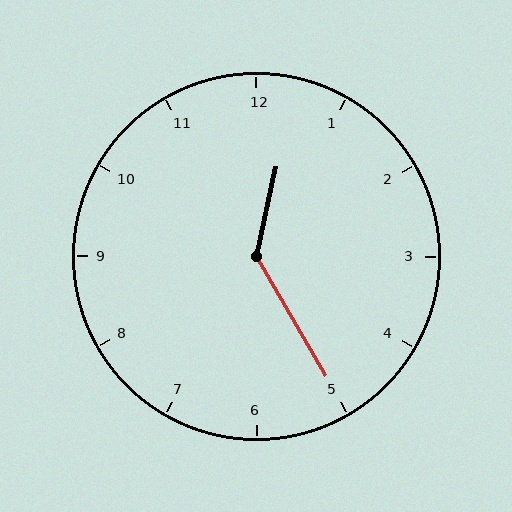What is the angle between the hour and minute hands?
Approximately 138 degrees.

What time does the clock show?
12:25.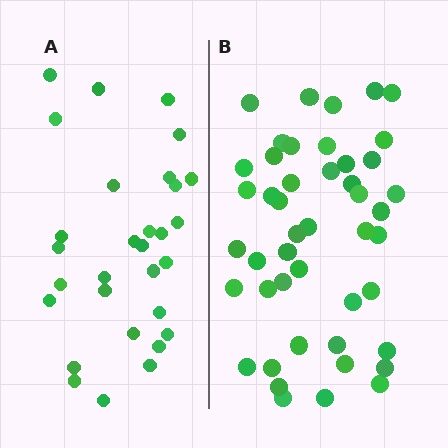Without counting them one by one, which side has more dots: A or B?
Region B (the right region) has more dots.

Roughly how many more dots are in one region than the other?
Region B has approximately 15 more dots than region A.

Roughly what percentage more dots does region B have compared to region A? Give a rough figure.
About 55% more.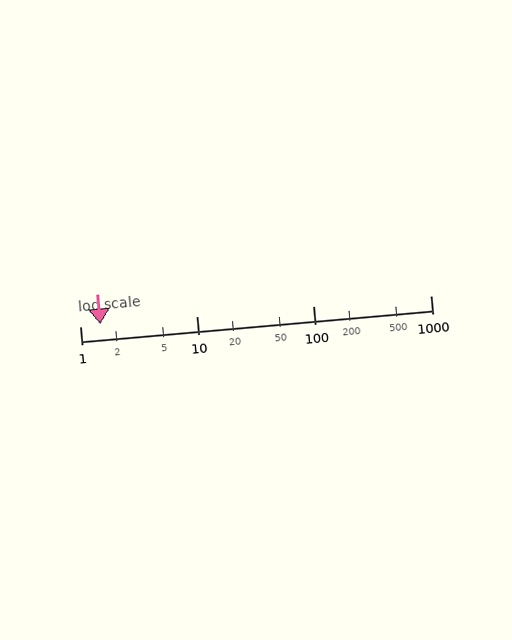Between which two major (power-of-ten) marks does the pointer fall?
The pointer is between 1 and 10.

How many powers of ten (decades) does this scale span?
The scale spans 3 decades, from 1 to 1000.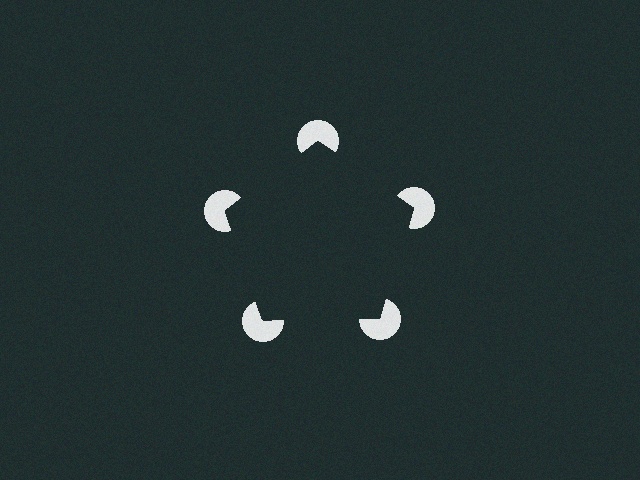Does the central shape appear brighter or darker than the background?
It typically appears slightly darker than the background, even though no actual brightness change is drawn.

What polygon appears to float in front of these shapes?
An illusory pentagon — its edges are inferred from the aligned wedge cuts in the pac-man discs, not physically drawn.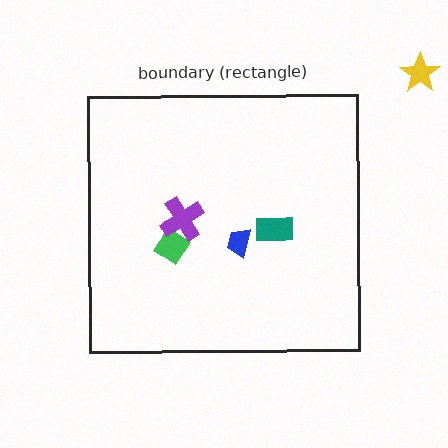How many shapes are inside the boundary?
4 inside, 1 outside.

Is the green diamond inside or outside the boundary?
Inside.